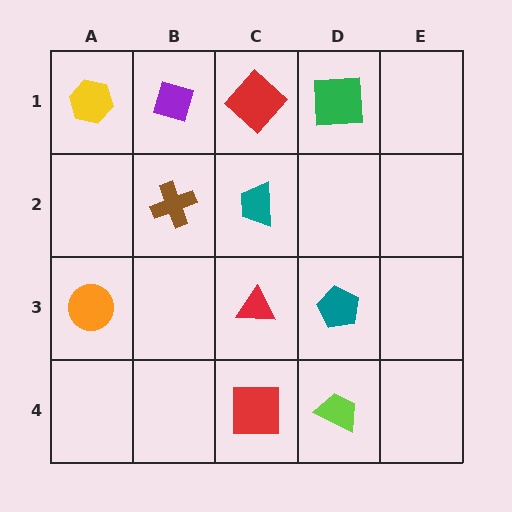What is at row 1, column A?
A yellow hexagon.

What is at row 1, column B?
A purple diamond.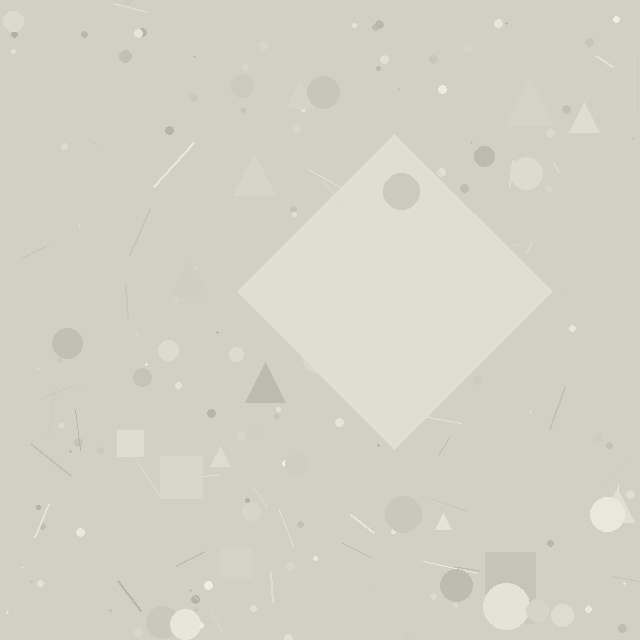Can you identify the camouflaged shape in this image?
The camouflaged shape is a diamond.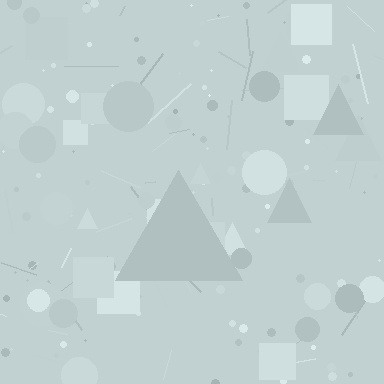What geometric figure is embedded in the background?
A triangle is embedded in the background.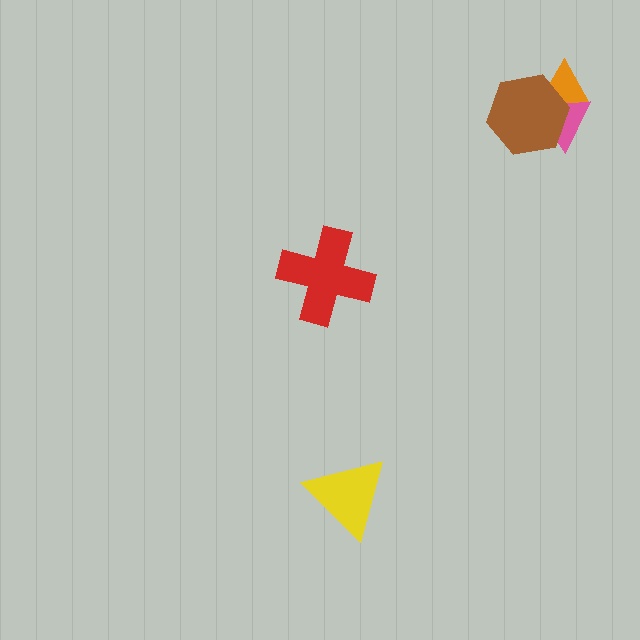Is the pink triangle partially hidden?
Yes, it is partially covered by another shape.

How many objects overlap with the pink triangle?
2 objects overlap with the pink triangle.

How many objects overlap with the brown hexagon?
2 objects overlap with the brown hexagon.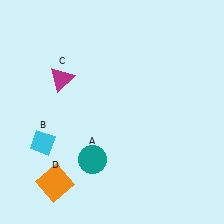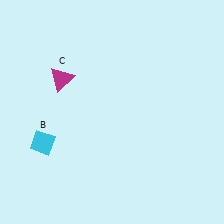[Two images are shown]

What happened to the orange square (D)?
The orange square (D) was removed in Image 2. It was in the bottom-left area of Image 1.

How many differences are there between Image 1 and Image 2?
There are 2 differences between the two images.